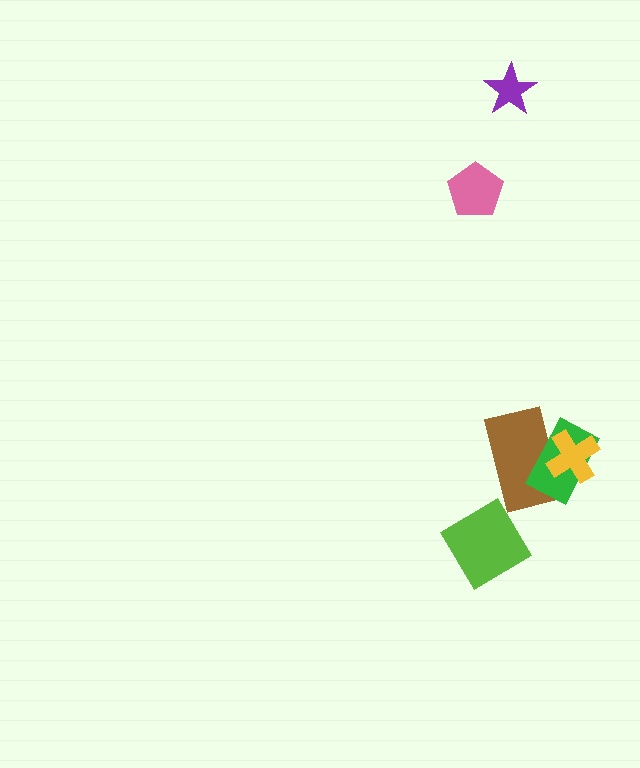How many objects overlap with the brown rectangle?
2 objects overlap with the brown rectangle.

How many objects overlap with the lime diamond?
0 objects overlap with the lime diamond.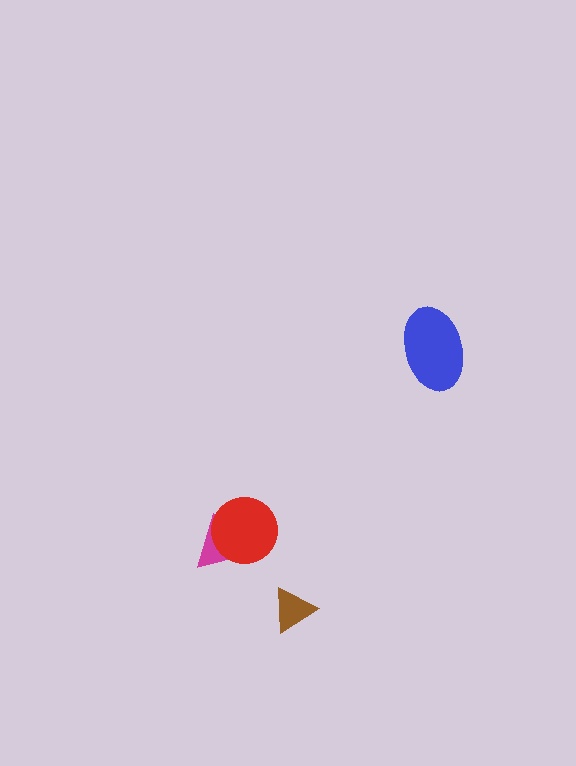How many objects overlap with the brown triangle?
0 objects overlap with the brown triangle.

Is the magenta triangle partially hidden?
Yes, it is partially covered by another shape.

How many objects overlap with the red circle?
1 object overlaps with the red circle.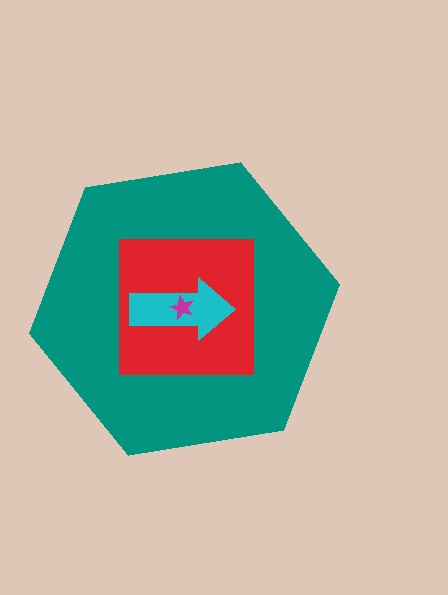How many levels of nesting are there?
4.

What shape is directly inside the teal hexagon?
The red square.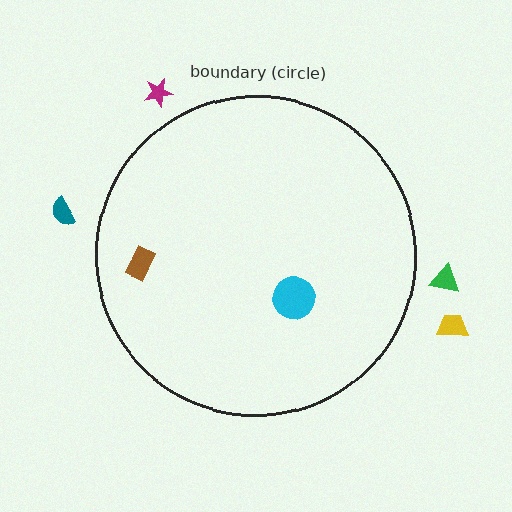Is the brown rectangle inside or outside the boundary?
Inside.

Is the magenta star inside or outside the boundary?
Outside.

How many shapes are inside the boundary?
2 inside, 4 outside.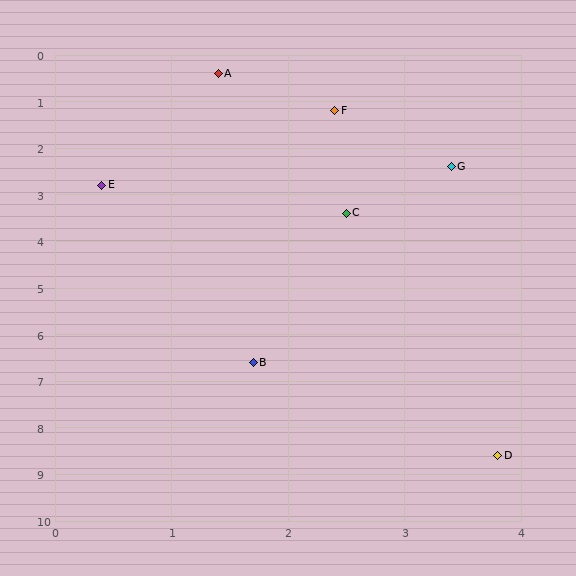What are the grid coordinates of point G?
Point G is at approximately (3.4, 2.4).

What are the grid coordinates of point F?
Point F is at approximately (2.4, 1.2).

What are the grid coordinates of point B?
Point B is at approximately (1.7, 6.6).